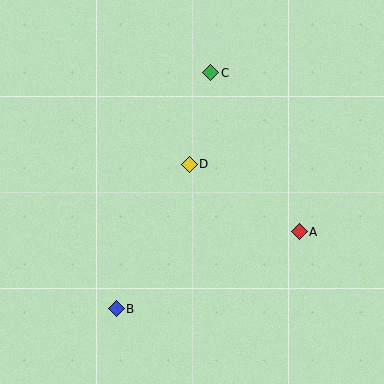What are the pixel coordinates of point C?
Point C is at (211, 73).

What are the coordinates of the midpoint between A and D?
The midpoint between A and D is at (244, 198).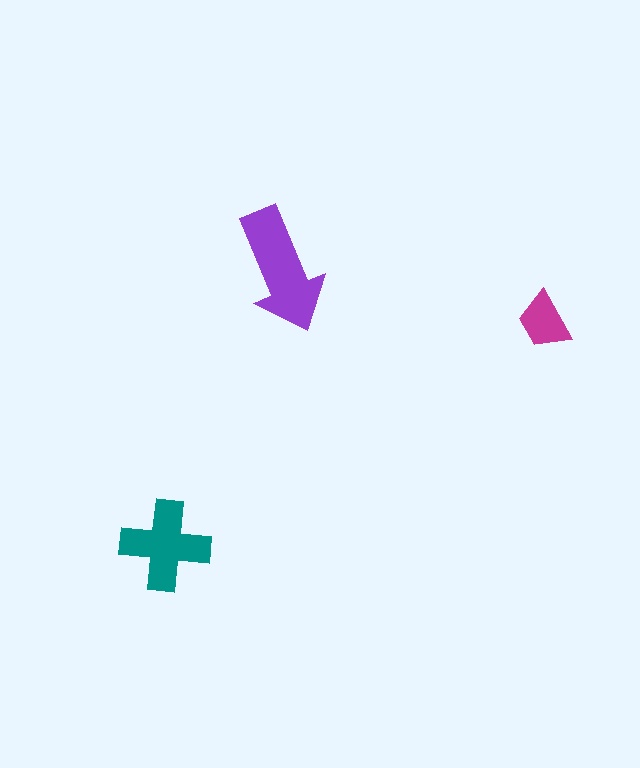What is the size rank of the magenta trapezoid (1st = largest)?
3rd.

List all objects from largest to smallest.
The purple arrow, the teal cross, the magenta trapezoid.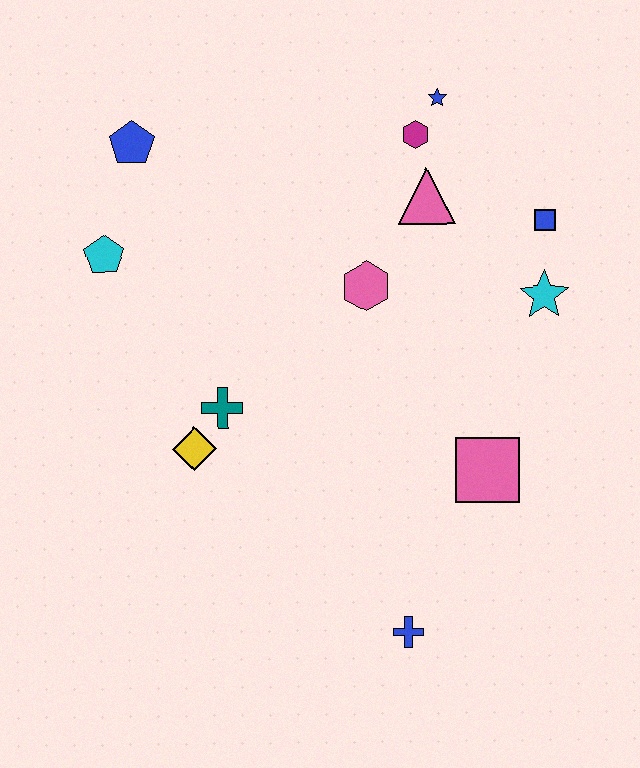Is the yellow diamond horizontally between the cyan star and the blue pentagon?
Yes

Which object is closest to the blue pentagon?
The cyan pentagon is closest to the blue pentagon.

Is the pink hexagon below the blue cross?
No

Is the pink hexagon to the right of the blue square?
No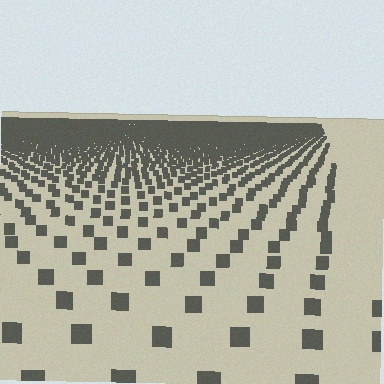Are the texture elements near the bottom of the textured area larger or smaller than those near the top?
Larger. Near the bottom, elements are closer to the viewer and appear at a bigger on-screen size.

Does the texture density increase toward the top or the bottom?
Density increases toward the top.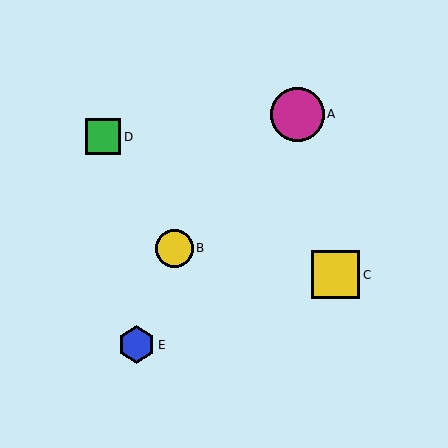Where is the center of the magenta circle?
The center of the magenta circle is at (297, 114).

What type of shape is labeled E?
Shape E is a blue hexagon.